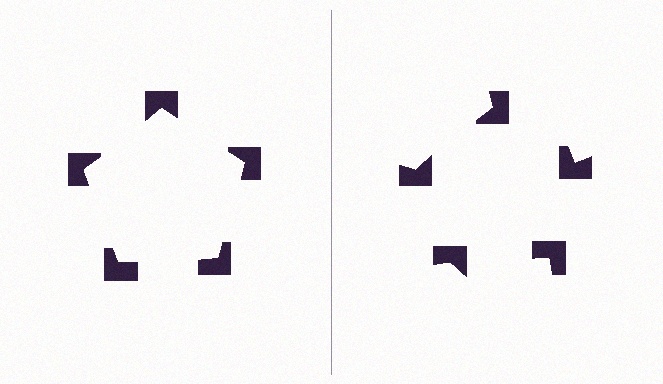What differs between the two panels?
The notched squares are positioned identically on both sides; only the wedge orientations differ. On the left they align to a pentagon; on the right they are misaligned.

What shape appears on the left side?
An illusory pentagon.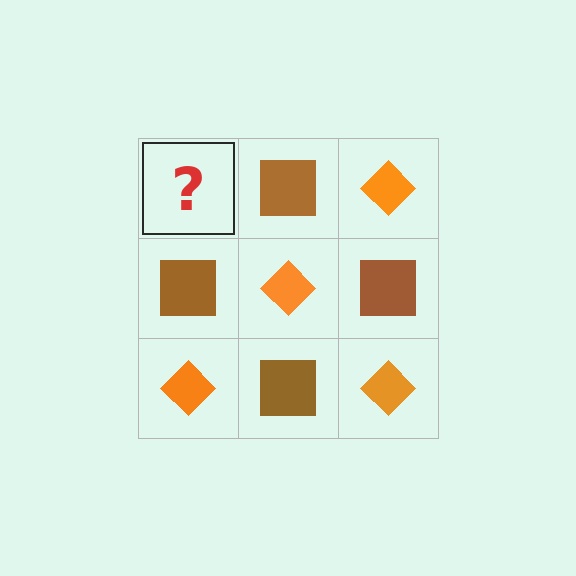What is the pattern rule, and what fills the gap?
The rule is that it alternates orange diamond and brown square in a checkerboard pattern. The gap should be filled with an orange diamond.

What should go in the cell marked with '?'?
The missing cell should contain an orange diamond.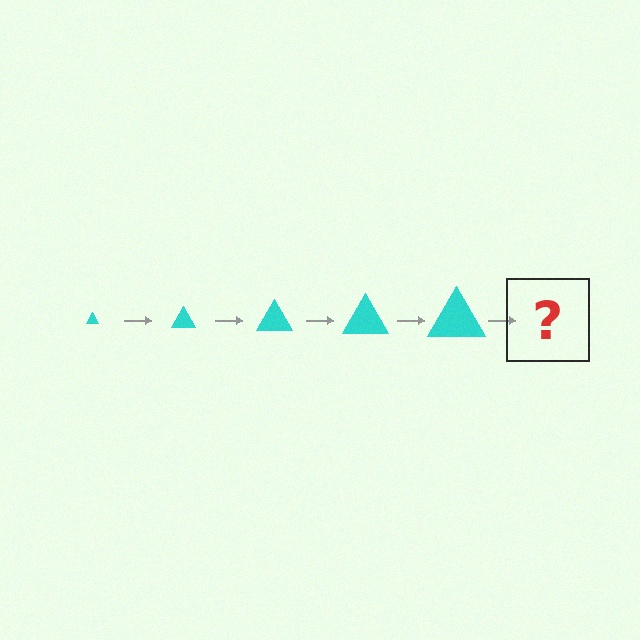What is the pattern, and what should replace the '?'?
The pattern is that the triangle gets progressively larger each step. The '?' should be a cyan triangle, larger than the previous one.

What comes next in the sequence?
The next element should be a cyan triangle, larger than the previous one.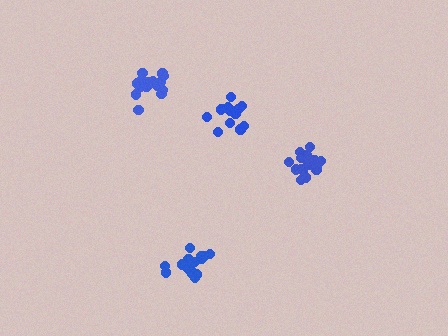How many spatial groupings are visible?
There are 4 spatial groupings.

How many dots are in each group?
Group 1: 18 dots, Group 2: 17 dots, Group 3: 17 dots, Group 4: 14 dots (66 total).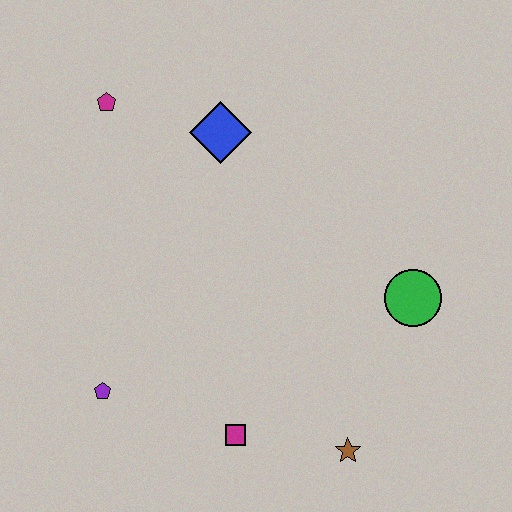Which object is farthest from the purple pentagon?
The green circle is farthest from the purple pentagon.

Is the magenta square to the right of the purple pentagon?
Yes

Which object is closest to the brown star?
The magenta square is closest to the brown star.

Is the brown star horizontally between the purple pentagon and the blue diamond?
No